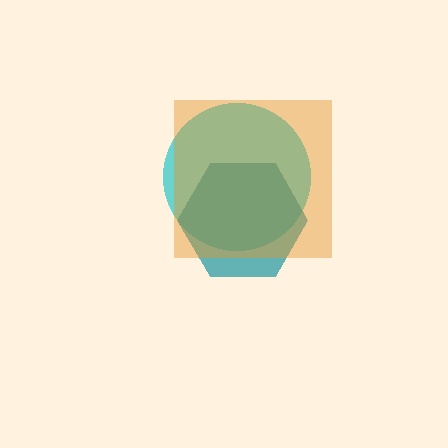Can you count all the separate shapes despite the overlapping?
Yes, there are 3 separate shapes.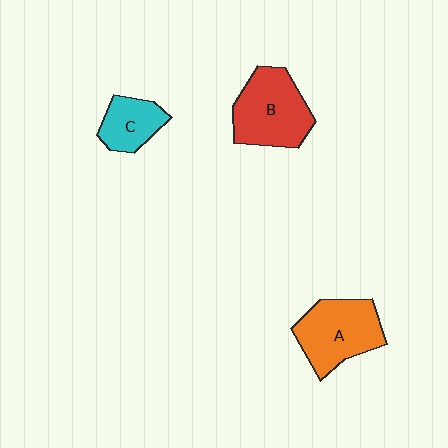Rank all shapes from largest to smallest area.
From largest to smallest: B (red), A (orange), C (cyan).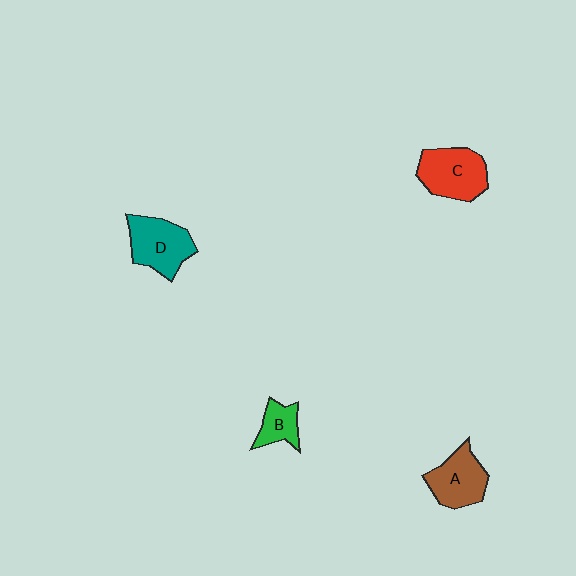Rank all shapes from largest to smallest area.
From largest to smallest: C (red), D (teal), A (brown), B (green).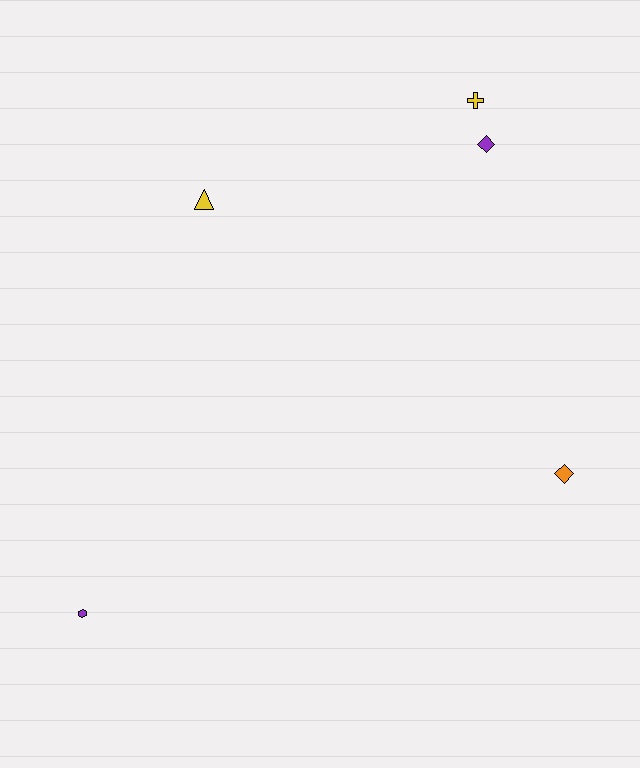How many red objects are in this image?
There are no red objects.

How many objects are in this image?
There are 5 objects.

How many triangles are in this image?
There is 1 triangle.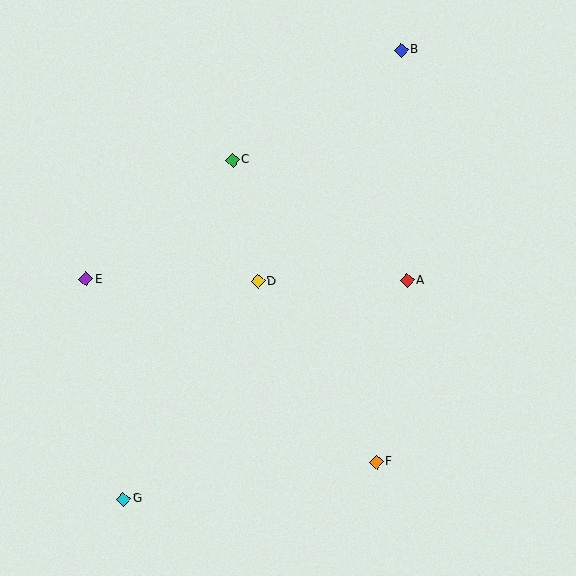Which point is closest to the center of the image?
Point D at (258, 281) is closest to the center.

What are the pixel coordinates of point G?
Point G is at (124, 499).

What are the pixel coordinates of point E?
Point E is at (86, 279).